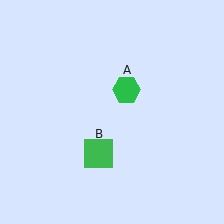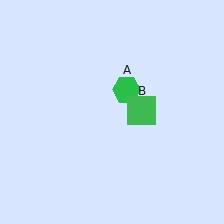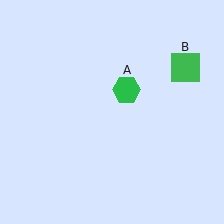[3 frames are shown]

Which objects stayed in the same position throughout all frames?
Green hexagon (object A) remained stationary.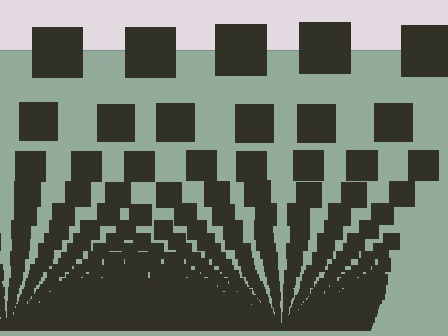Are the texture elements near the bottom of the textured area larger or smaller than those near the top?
Smaller. The gradient is inverted — elements near the bottom are smaller and denser.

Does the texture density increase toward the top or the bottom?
Density increases toward the bottom.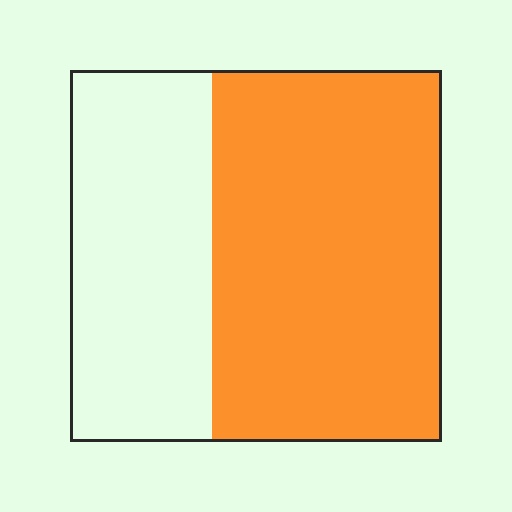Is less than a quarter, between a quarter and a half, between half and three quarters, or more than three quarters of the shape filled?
Between half and three quarters.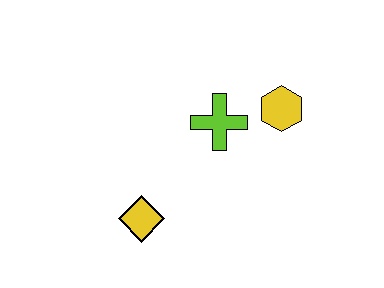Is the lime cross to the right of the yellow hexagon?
No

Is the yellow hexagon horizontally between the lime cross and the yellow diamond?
No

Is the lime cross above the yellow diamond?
Yes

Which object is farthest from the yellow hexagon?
The yellow diamond is farthest from the yellow hexagon.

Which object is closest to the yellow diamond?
The lime cross is closest to the yellow diamond.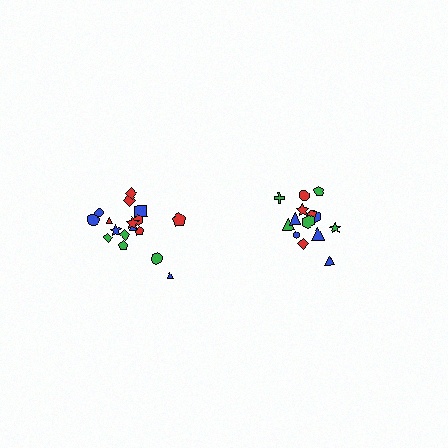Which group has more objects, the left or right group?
The left group.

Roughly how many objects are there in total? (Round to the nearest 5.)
Roughly 35 objects in total.